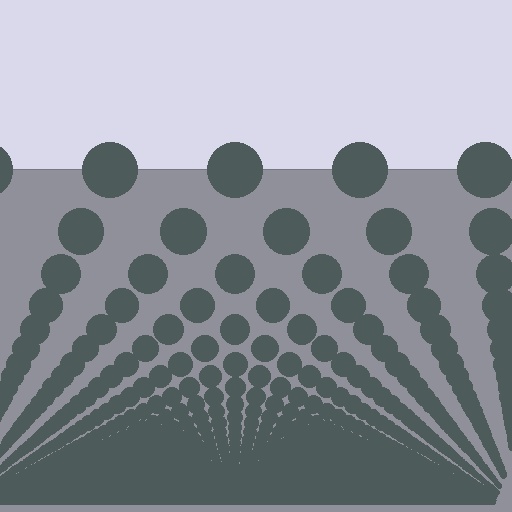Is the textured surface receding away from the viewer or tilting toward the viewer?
The surface appears to tilt toward the viewer. Texture elements get larger and sparser toward the top.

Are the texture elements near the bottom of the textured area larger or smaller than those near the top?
Smaller. The gradient is inverted — elements near the bottom are smaller and denser.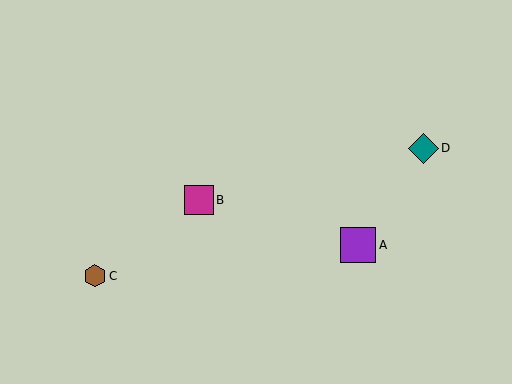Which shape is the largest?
The purple square (labeled A) is the largest.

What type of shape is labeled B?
Shape B is a magenta square.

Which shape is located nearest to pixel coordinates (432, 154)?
The teal diamond (labeled D) at (423, 148) is nearest to that location.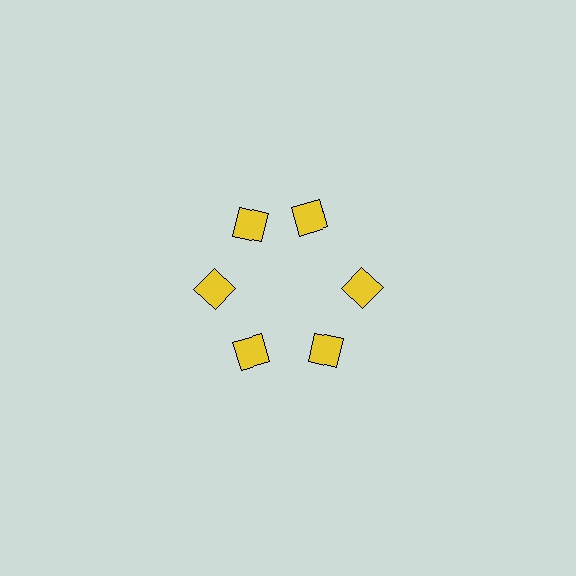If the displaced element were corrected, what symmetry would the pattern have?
It would have 6-fold rotational symmetry — the pattern would map onto itself every 60 degrees.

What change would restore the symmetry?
The symmetry would be restored by rotating it back into even spacing with its neighbors so that all 6 squares sit at equal angles and equal distance from the center.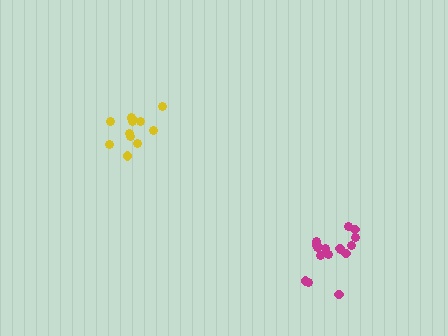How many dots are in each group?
Group 1: 13 dots, Group 2: 17 dots (30 total).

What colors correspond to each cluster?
The clusters are colored: yellow, magenta.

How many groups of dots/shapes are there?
There are 2 groups.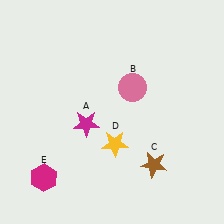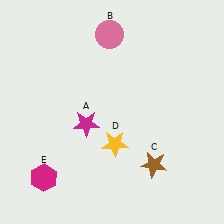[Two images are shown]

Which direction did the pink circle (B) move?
The pink circle (B) moved up.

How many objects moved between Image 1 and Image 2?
1 object moved between the two images.